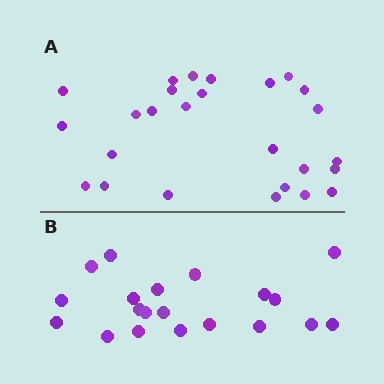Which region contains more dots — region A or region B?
Region A (the top region) has more dots.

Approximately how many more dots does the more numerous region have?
Region A has about 6 more dots than region B.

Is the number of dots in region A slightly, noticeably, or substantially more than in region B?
Region A has noticeably more, but not dramatically so. The ratio is roughly 1.3 to 1.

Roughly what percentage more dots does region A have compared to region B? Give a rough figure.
About 30% more.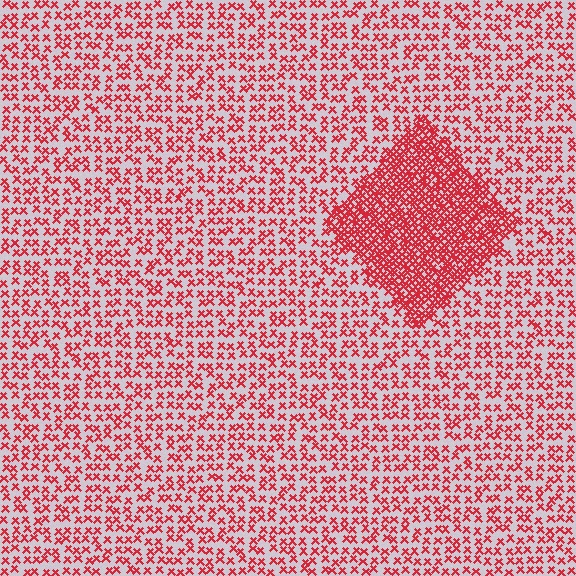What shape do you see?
I see a diamond.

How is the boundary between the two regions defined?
The boundary is defined by a change in element density (approximately 2.5x ratio). All elements are the same color, size, and shape.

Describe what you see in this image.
The image contains small red elements arranged at two different densities. A diamond-shaped region is visible where the elements are more densely packed than the surrounding area.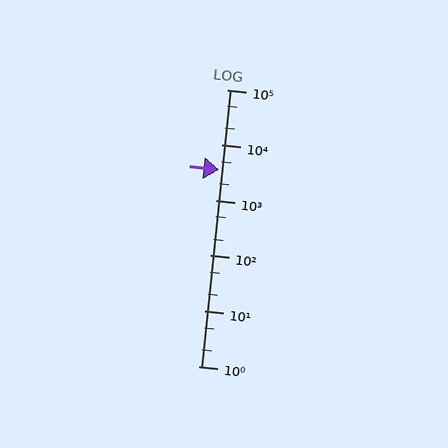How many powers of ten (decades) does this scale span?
The scale spans 5 decades, from 1 to 100000.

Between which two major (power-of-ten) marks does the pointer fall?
The pointer is between 1000 and 10000.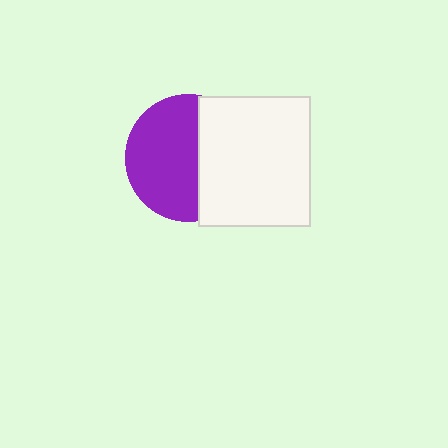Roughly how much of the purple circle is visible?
About half of it is visible (roughly 59%).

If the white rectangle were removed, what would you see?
You would see the complete purple circle.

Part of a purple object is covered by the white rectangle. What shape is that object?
It is a circle.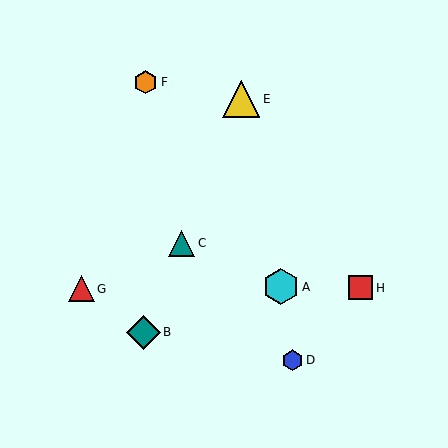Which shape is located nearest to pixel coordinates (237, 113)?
The yellow triangle (labeled E) at (241, 99) is nearest to that location.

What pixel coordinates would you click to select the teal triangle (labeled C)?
Click at (182, 243) to select the teal triangle C.